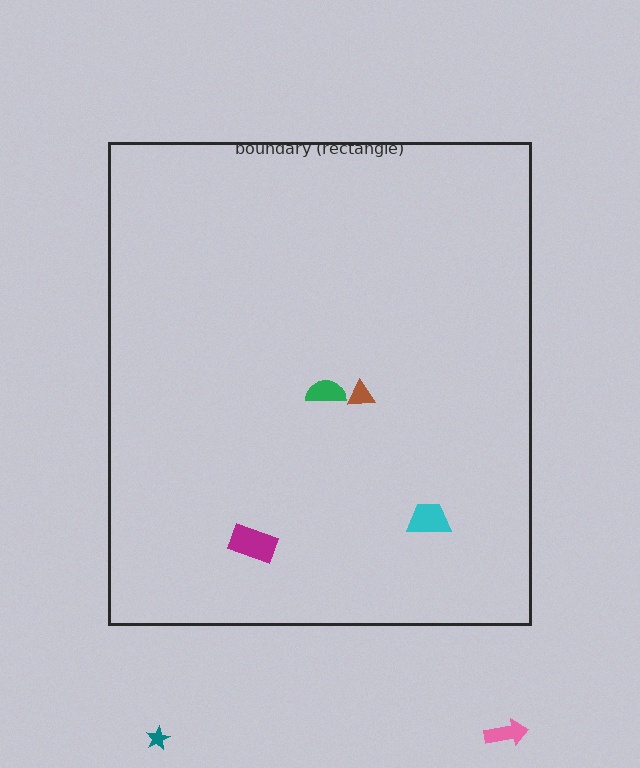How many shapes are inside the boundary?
4 inside, 2 outside.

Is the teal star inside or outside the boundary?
Outside.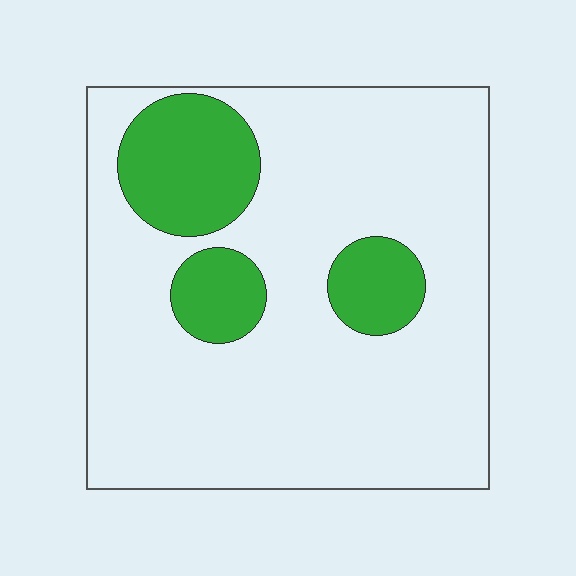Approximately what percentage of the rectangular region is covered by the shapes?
Approximately 20%.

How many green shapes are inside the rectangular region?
3.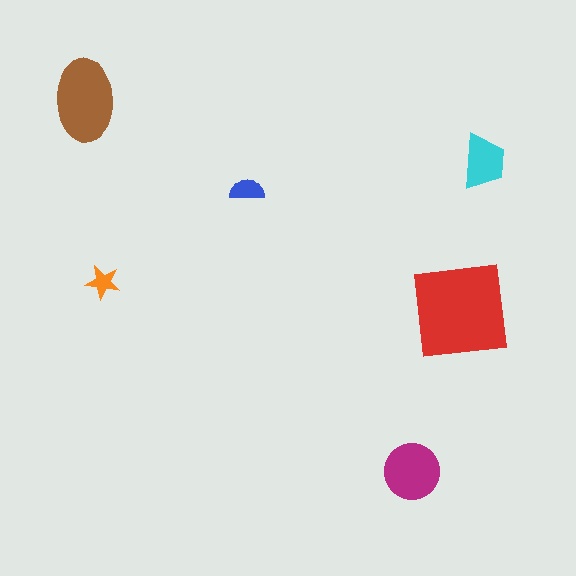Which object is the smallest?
The orange star.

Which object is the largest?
The red square.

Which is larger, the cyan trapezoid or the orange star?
The cyan trapezoid.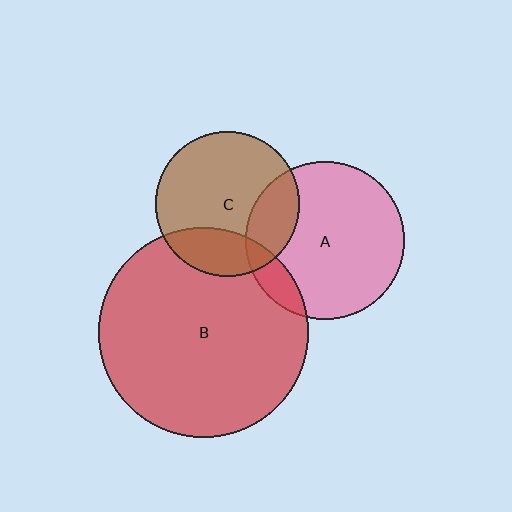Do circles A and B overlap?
Yes.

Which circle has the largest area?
Circle B (red).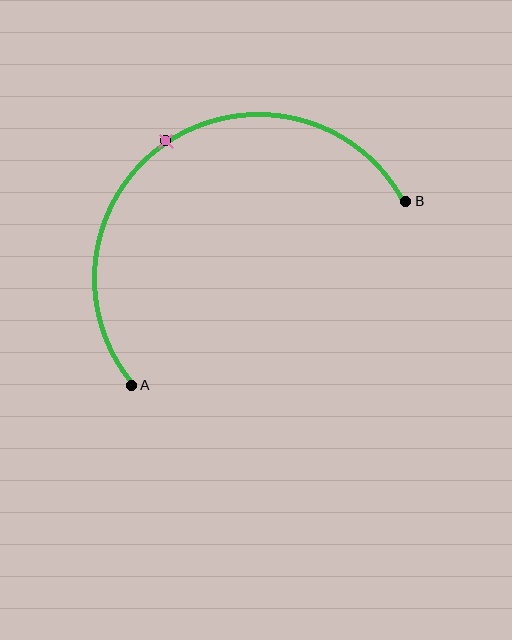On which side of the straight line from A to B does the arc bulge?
The arc bulges above and to the left of the straight line connecting A and B.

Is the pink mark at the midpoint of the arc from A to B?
Yes. The pink mark lies on the arc at equal arc-length from both A and B — it is the arc midpoint.